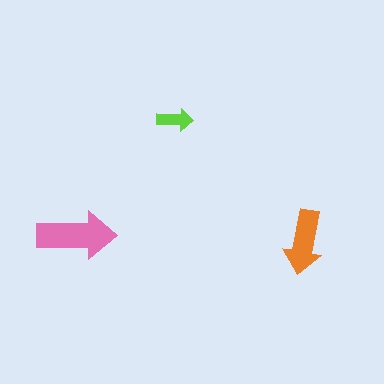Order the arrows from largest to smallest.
the pink one, the orange one, the lime one.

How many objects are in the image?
There are 3 objects in the image.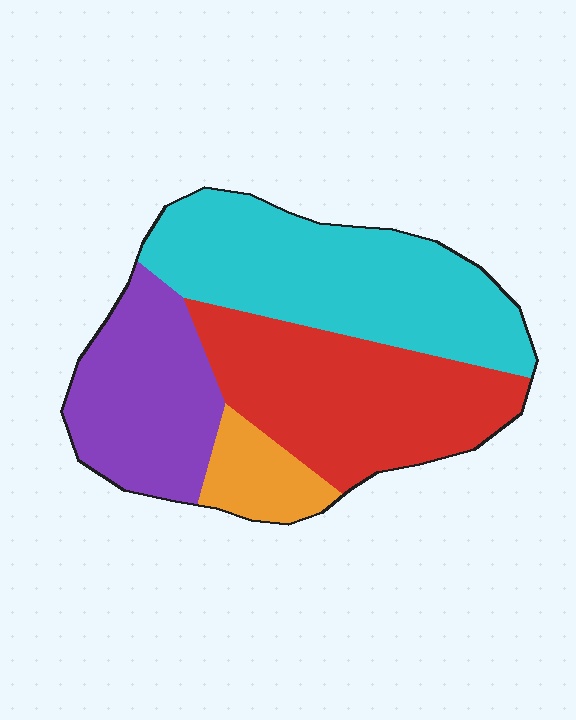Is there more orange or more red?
Red.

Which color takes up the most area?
Cyan, at roughly 35%.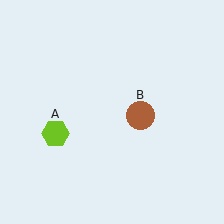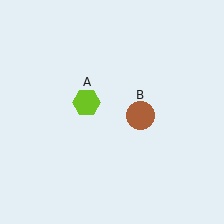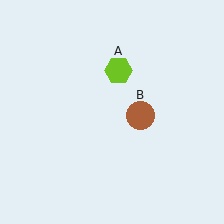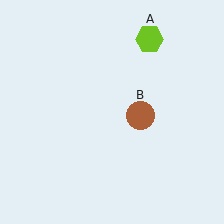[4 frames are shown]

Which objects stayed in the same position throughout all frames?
Brown circle (object B) remained stationary.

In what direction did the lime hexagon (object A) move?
The lime hexagon (object A) moved up and to the right.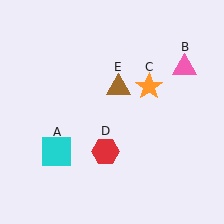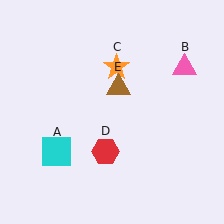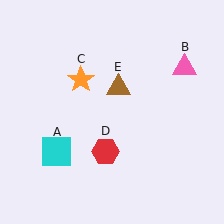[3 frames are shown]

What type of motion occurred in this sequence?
The orange star (object C) rotated counterclockwise around the center of the scene.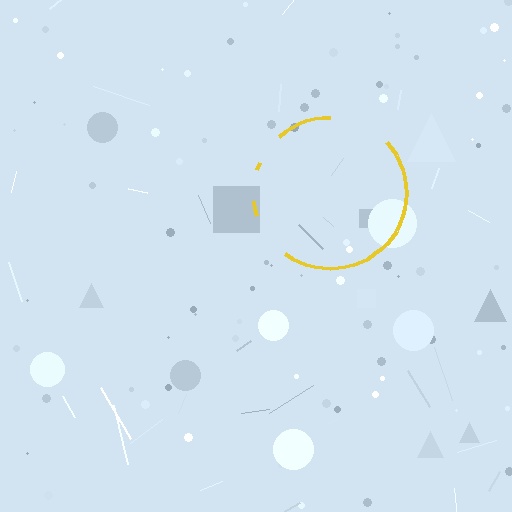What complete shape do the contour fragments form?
The contour fragments form a circle.